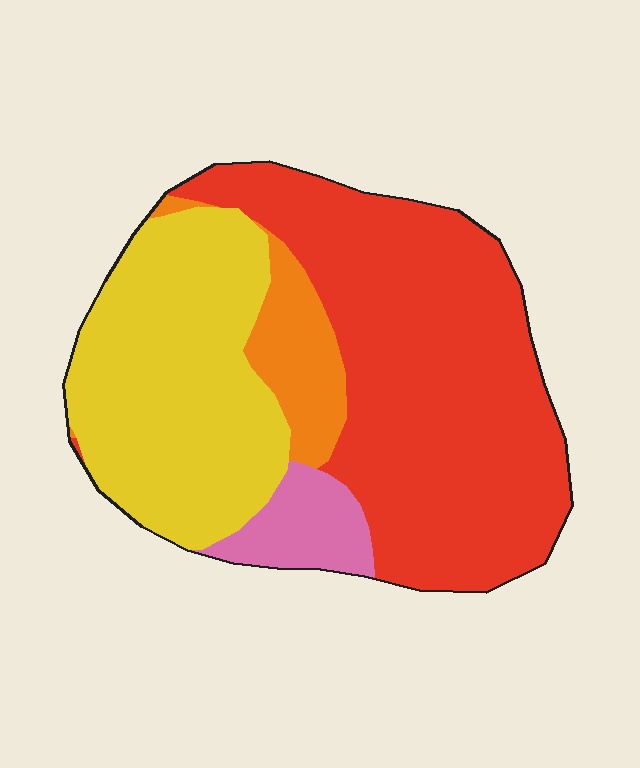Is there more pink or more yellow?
Yellow.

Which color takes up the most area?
Red, at roughly 50%.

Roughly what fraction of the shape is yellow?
Yellow covers about 35% of the shape.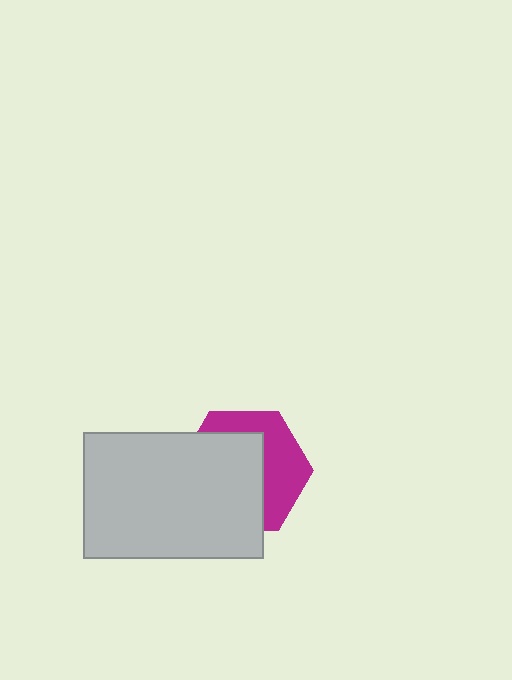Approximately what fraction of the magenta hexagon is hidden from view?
Roughly 59% of the magenta hexagon is hidden behind the light gray rectangle.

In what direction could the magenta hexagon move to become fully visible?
The magenta hexagon could move toward the upper-right. That would shift it out from behind the light gray rectangle entirely.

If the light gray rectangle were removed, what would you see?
You would see the complete magenta hexagon.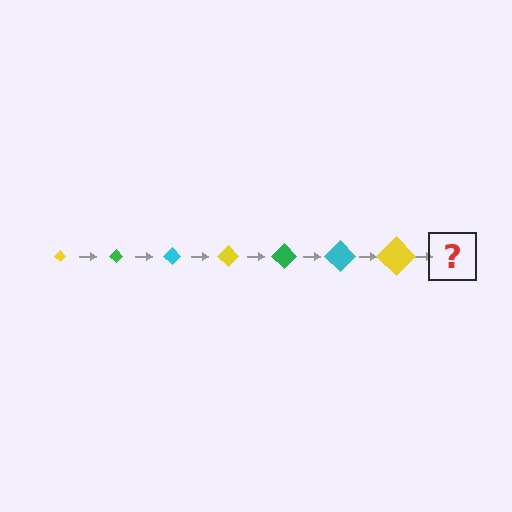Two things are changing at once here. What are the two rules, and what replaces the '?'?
The two rules are that the diamond grows larger each step and the color cycles through yellow, green, and cyan. The '?' should be a green diamond, larger than the previous one.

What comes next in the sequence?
The next element should be a green diamond, larger than the previous one.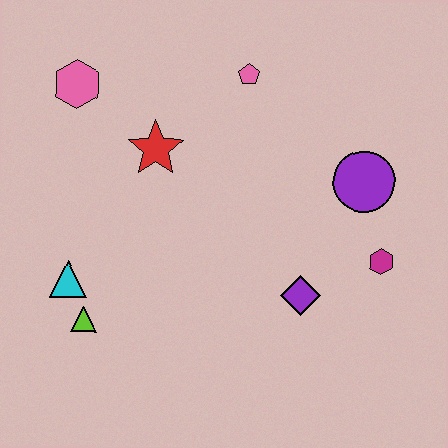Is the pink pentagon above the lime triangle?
Yes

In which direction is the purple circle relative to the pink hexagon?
The purple circle is to the right of the pink hexagon.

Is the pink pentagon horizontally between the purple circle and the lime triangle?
Yes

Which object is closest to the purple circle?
The magenta hexagon is closest to the purple circle.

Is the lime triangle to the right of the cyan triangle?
Yes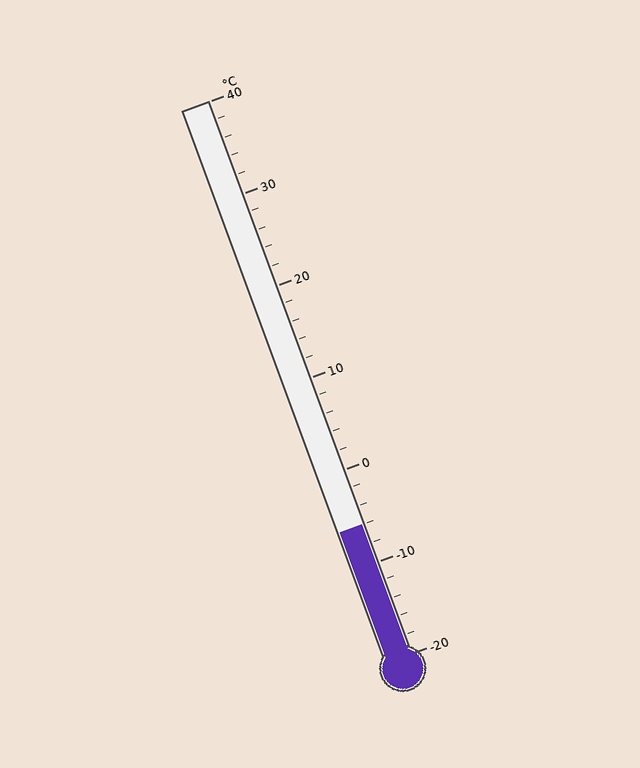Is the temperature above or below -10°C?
The temperature is above -10°C.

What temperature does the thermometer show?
The thermometer shows approximately -6°C.